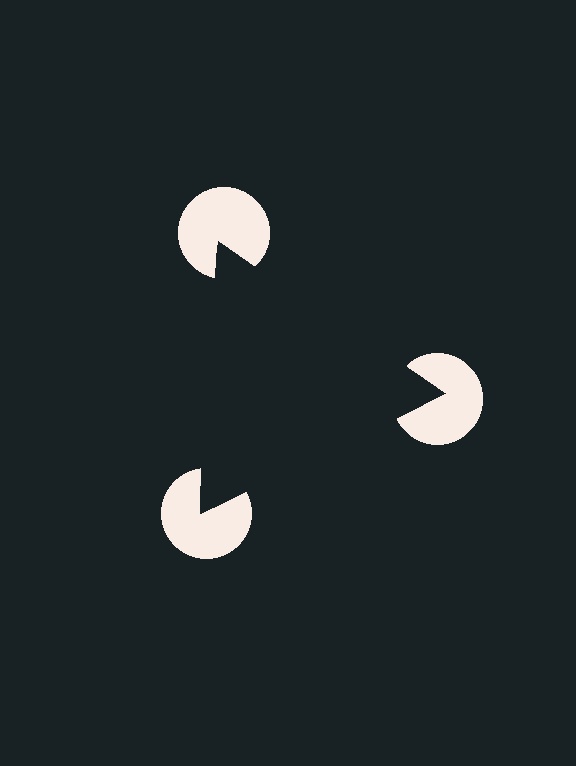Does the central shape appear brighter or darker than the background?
It typically appears slightly darker than the background, even though no actual brightness change is drawn.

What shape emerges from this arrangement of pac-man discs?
An illusory triangle — its edges are inferred from the aligned wedge cuts in the pac-man discs, not physically drawn.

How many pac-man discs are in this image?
There are 3 — one at each vertex of the illusory triangle.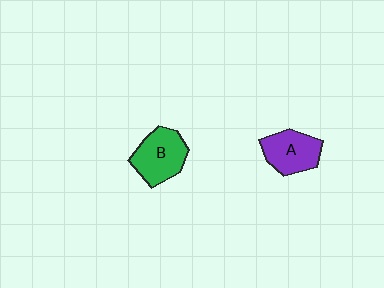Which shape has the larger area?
Shape B (green).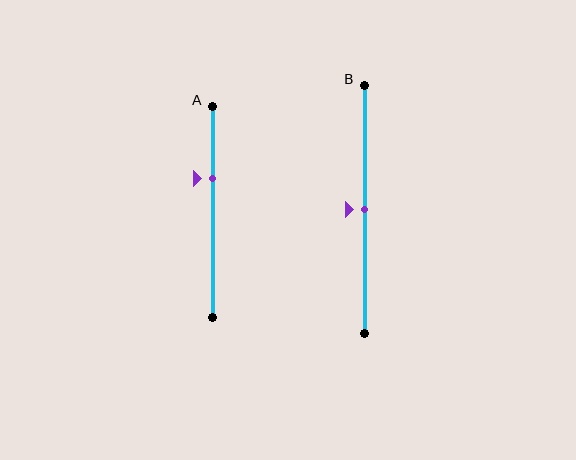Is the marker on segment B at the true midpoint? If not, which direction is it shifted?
Yes, the marker on segment B is at the true midpoint.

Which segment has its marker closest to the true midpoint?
Segment B has its marker closest to the true midpoint.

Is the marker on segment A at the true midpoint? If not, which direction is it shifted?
No, the marker on segment A is shifted upward by about 16% of the segment length.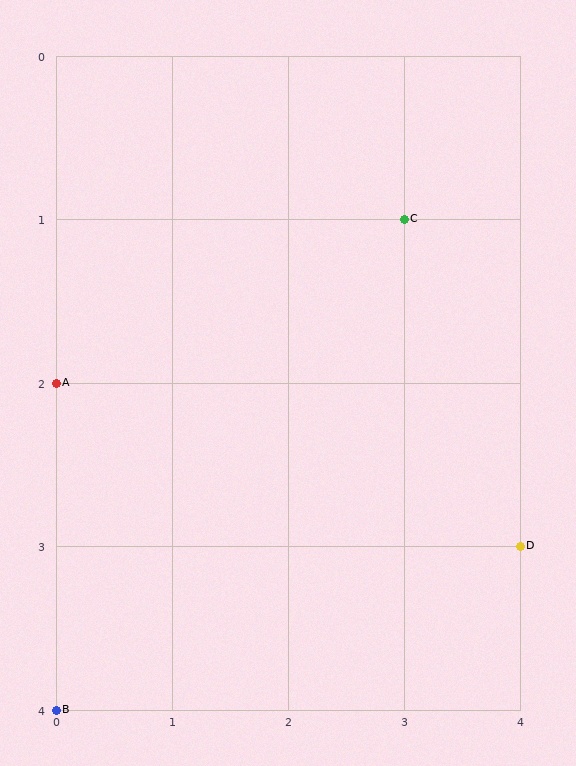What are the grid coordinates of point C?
Point C is at grid coordinates (3, 1).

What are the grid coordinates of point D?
Point D is at grid coordinates (4, 3).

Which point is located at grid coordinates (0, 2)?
Point A is at (0, 2).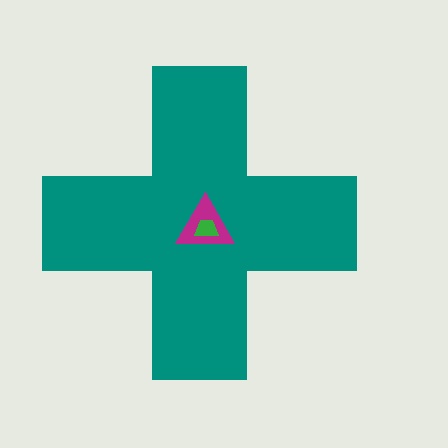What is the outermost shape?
The teal cross.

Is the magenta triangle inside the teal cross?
Yes.